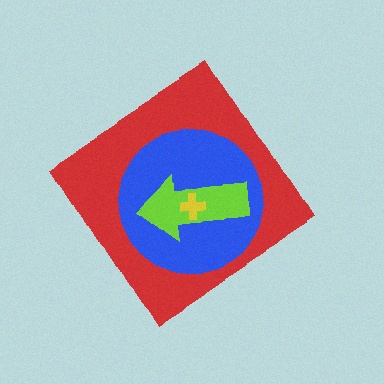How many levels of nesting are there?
4.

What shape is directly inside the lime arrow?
The yellow cross.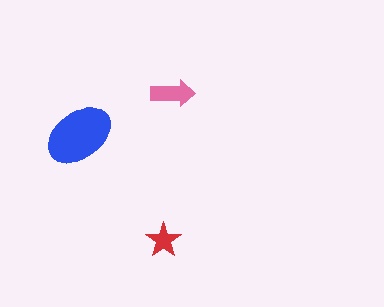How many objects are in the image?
There are 3 objects in the image.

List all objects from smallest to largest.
The red star, the pink arrow, the blue ellipse.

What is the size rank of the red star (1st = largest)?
3rd.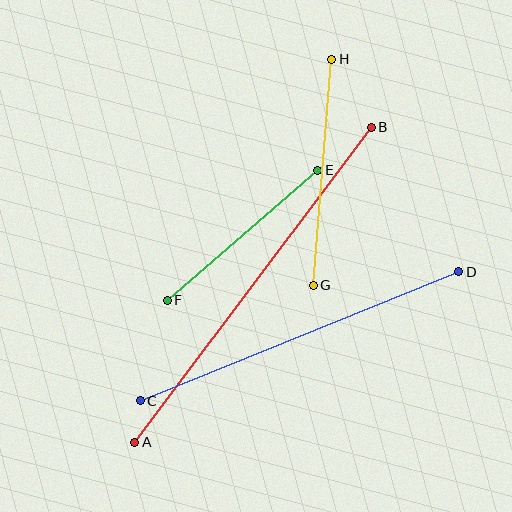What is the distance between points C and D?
The distance is approximately 344 pixels.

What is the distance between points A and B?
The distance is approximately 394 pixels.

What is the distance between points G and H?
The distance is approximately 227 pixels.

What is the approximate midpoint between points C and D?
The midpoint is at approximately (299, 336) pixels.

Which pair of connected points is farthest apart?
Points A and B are farthest apart.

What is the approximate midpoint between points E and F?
The midpoint is at approximately (242, 235) pixels.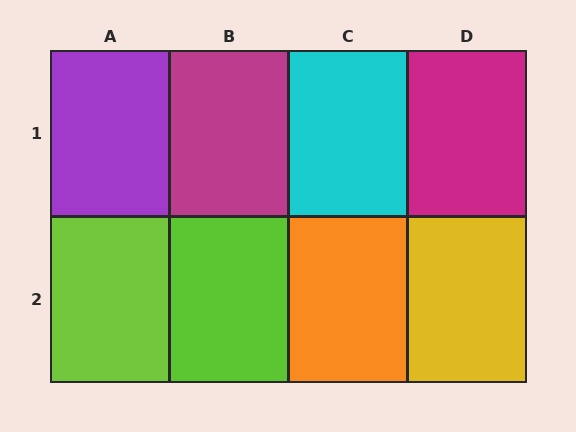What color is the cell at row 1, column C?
Cyan.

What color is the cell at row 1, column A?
Purple.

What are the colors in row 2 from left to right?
Lime, lime, orange, yellow.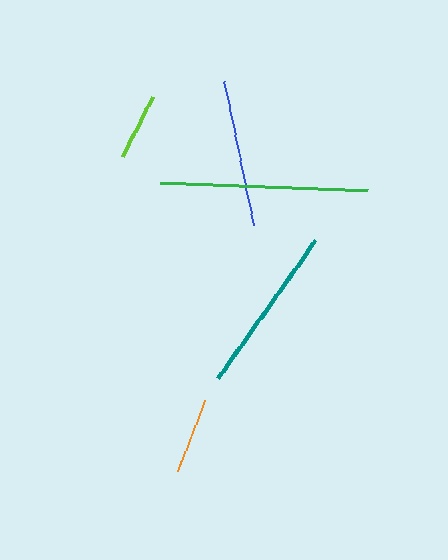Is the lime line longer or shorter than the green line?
The green line is longer than the lime line.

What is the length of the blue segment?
The blue segment is approximately 147 pixels long.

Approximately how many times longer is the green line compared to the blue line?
The green line is approximately 1.4 times the length of the blue line.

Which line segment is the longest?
The green line is the longest at approximately 208 pixels.